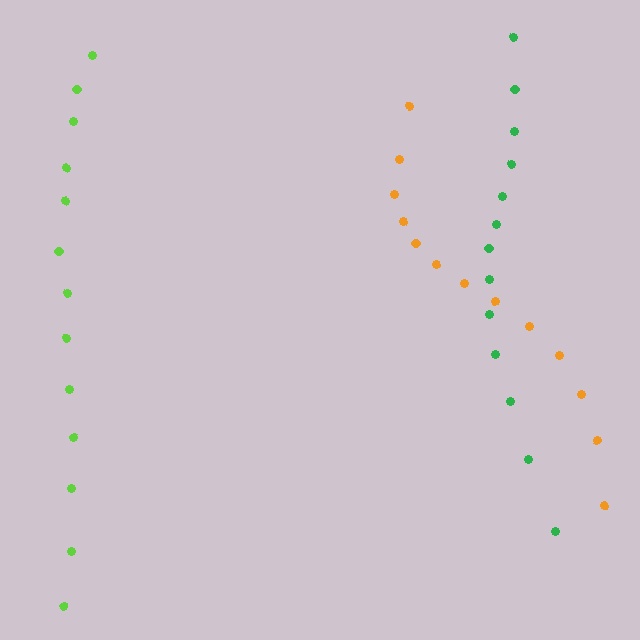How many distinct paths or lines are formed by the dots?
There are 3 distinct paths.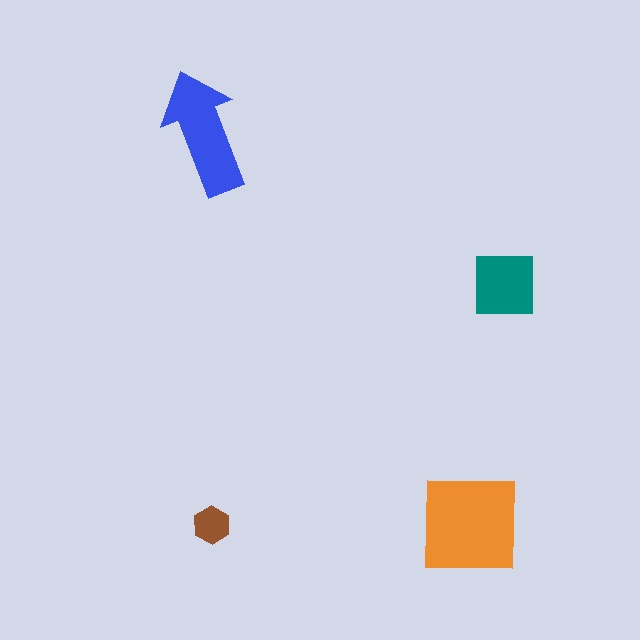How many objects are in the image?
There are 4 objects in the image.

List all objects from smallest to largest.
The brown hexagon, the teal square, the blue arrow, the orange square.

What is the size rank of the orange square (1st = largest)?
1st.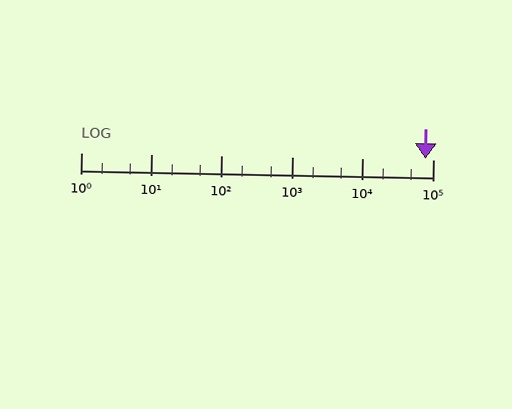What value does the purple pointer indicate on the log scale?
The pointer indicates approximately 77000.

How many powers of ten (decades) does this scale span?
The scale spans 5 decades, from 1 to 100000.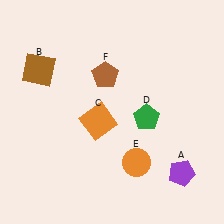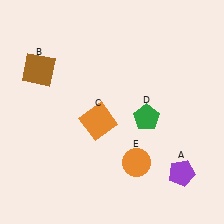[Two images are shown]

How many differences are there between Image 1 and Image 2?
There is 1 difference between the two images.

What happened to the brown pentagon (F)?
The brown pentagon (F) was removed in Image 2. It was in the top-left area of Image 1.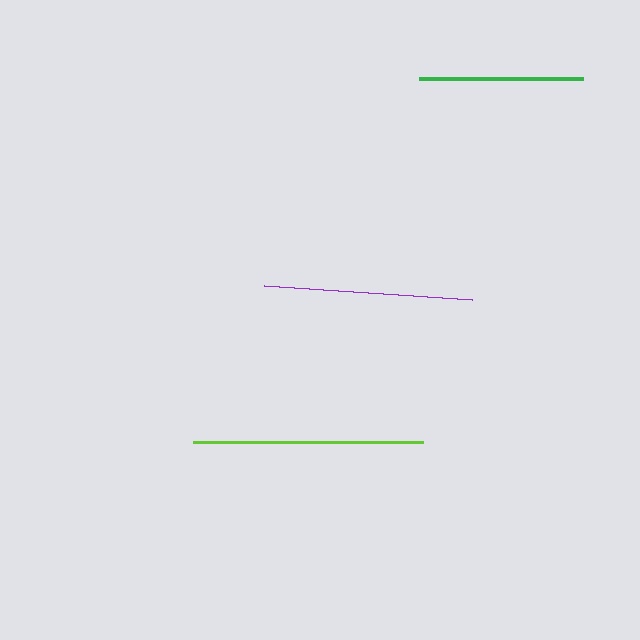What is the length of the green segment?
The green segment is approximately 164 pixels long.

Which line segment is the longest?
The lime line is the longest at approximately 230 pixels.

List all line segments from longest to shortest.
From longest to shortest: lime, purple, green.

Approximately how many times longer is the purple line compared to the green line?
The purple line is approximately 1.3 times the length of the green line.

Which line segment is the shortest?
The green line is the shortest at approximately 164 pixels.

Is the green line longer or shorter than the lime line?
The lime line is longer than the green line.